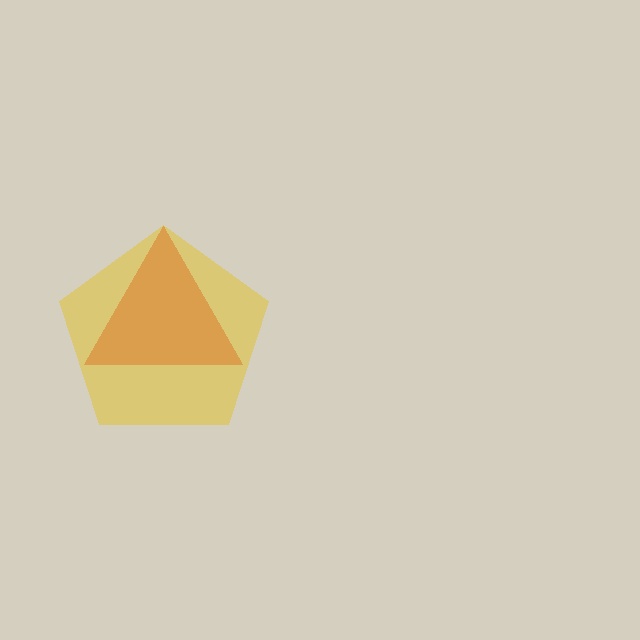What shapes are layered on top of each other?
The layered shapes are: a red triangle, a yellow pentagon.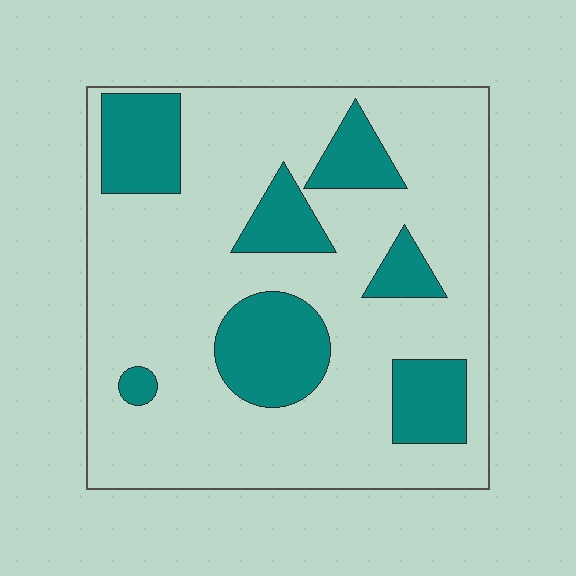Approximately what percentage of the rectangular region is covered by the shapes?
Approximately 25%.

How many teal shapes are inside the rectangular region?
7.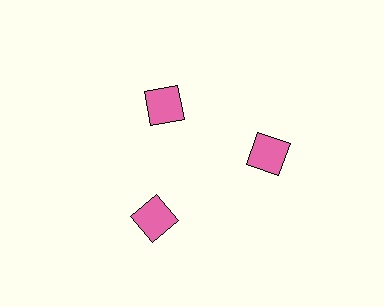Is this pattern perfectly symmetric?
No. The 3 pink squares are arranged in a ring, but one element near the 11 o'clock position is pulled inward toward the center, breaking the 3-fold rotational symmetry.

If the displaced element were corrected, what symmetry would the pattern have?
It would have 3-fold rotational symmetry — the pattern would map onto itself every 120 degrees.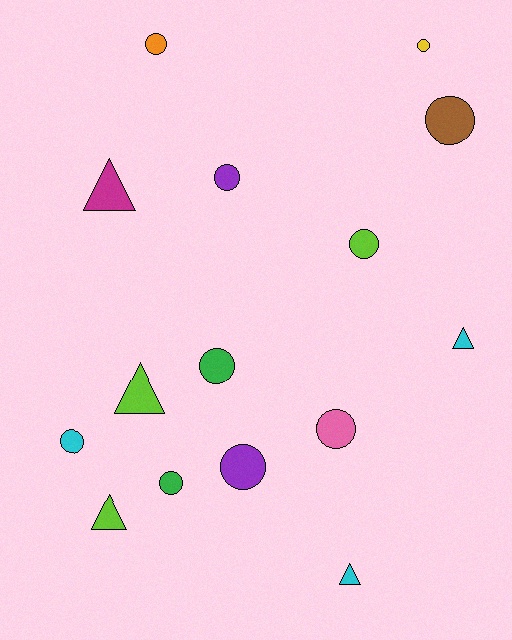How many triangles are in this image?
There are 5 triangles.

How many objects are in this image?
There are 15 objects.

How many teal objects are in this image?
There are no teal objects.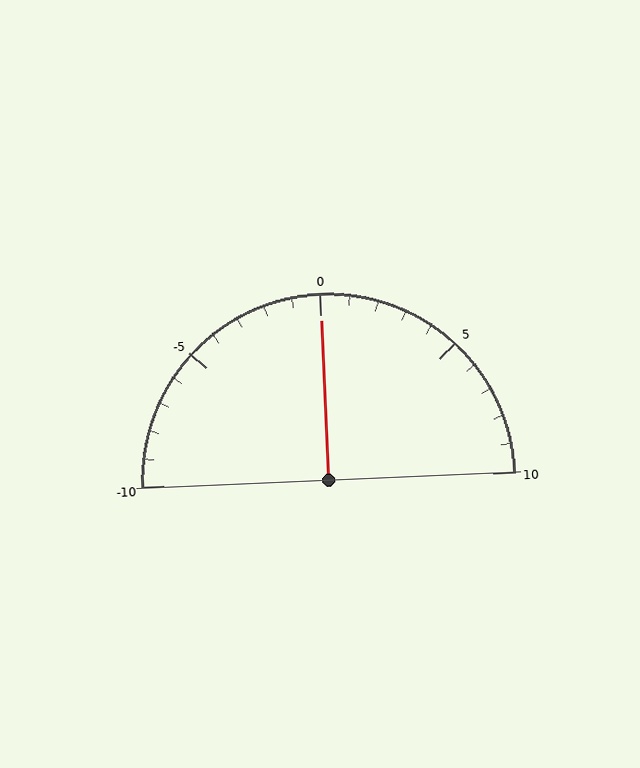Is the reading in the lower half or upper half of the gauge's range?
The reading is in the upper half of the range (-10 to 10).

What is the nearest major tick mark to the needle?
The nearest major tick mark is 0.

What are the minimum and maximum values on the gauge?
The gauge ranges from -10 to 10.